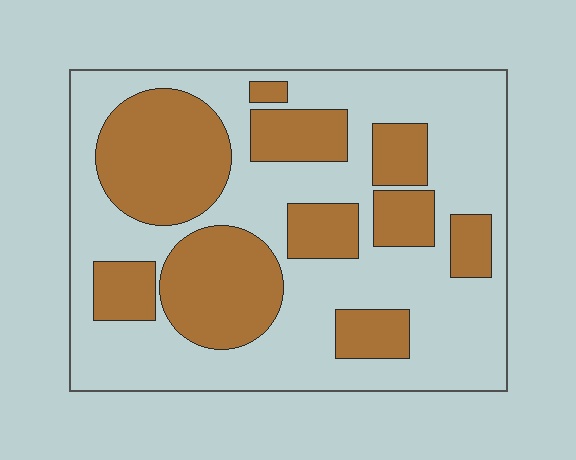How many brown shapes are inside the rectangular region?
10.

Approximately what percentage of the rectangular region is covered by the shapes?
Approximately 40%.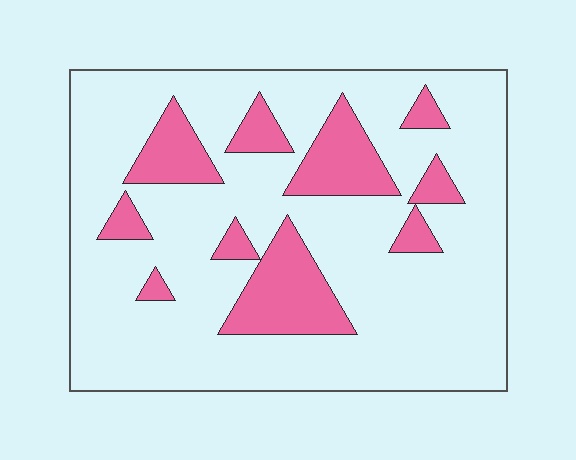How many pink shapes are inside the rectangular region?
10.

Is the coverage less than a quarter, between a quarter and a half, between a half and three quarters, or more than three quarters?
Less than a quarter.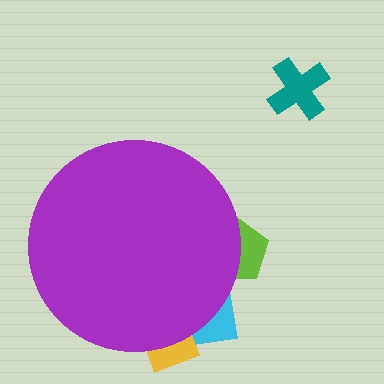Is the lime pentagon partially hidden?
Yes, the lime pentagon is partially hidden behind the purple circle.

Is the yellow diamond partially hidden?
Yes, the yellow diamond is partially hidden behind the purple circle.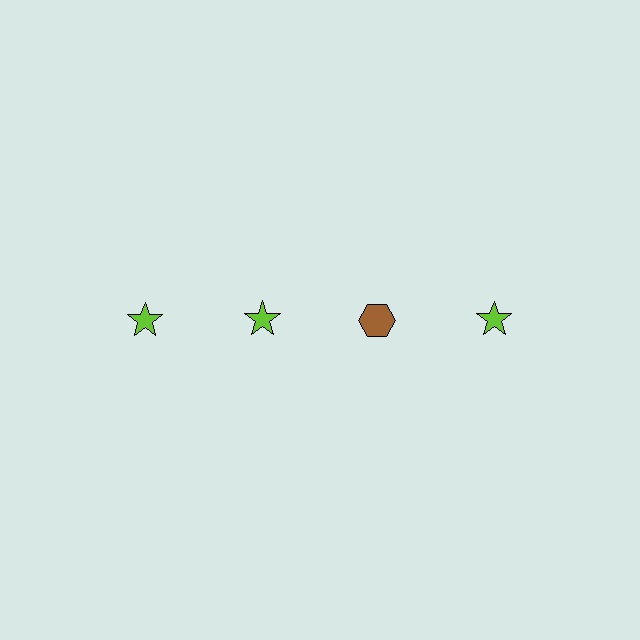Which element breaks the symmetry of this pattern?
The brown hexagon in the top row, center column breaks the symmetry. All other shapes are lime stars.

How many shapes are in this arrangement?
There are 4 shapes arranged in a grid pattern.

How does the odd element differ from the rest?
It differs in both color (brown instead of lime) and shape (hexagon instead of star).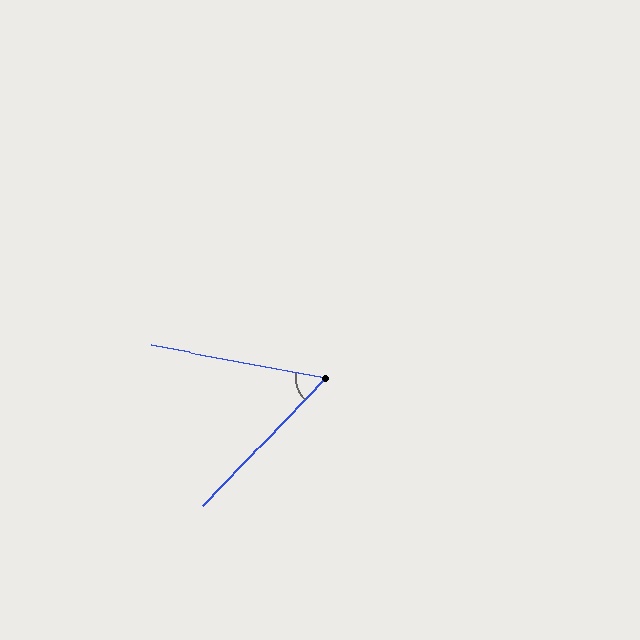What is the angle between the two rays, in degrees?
Approximately 57 degrees.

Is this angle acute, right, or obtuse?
It is acute.